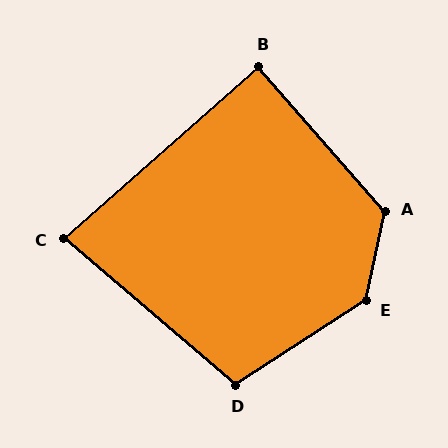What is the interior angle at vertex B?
Approximately 90 degrees (approximately right).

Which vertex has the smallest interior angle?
C, at approximately 82 degrees.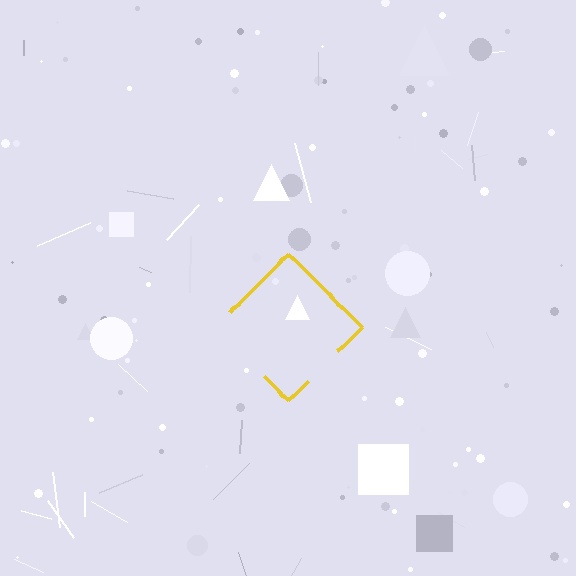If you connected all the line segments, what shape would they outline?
They would outline a diamond.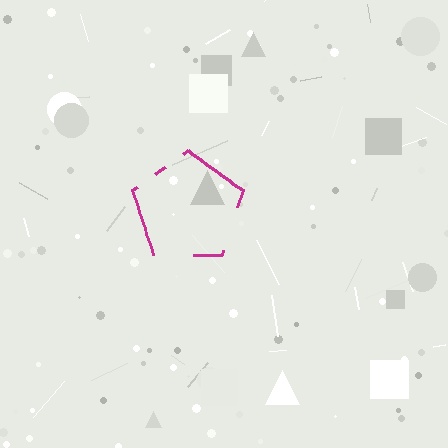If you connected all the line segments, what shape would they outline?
They would outline a pentagon.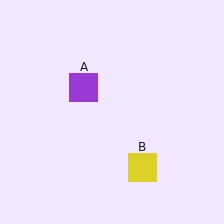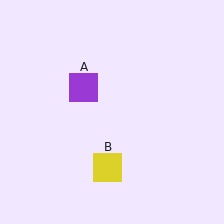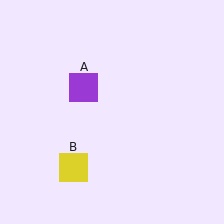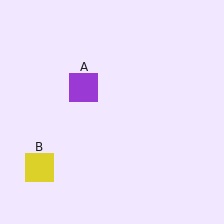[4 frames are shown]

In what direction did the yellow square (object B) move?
The yellow square (object B) moved left.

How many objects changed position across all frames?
1 object changed position: yellow square (object B).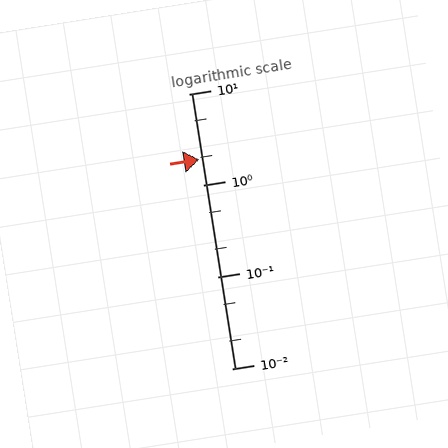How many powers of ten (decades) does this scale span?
The scale spans 3 decades, from 0.01 to 10.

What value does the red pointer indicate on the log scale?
The pointer indicates approximately 1.9.